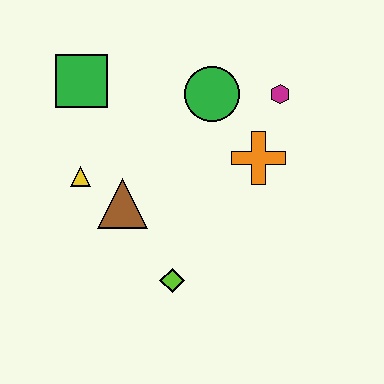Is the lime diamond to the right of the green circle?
No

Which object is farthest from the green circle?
The lime diamond is farthest from the green circle.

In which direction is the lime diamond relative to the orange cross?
The lime diamond is below the orange cross.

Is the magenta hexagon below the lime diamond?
No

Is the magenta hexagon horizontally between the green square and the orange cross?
No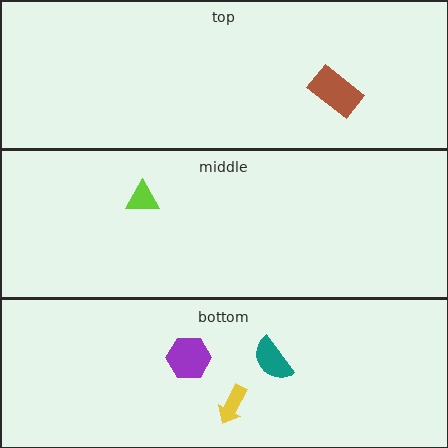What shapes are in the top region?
The brown rectangle.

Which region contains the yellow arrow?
The bottom region.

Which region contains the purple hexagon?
The bottom region.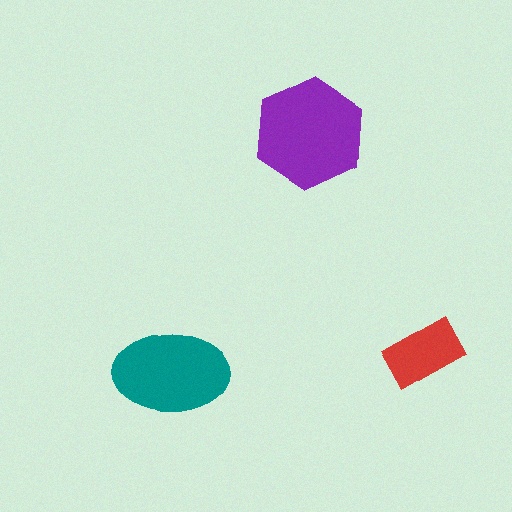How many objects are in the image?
There are 3 objects in the image.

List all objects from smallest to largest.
The red rectangle, the teal ellipse, the purple hexagon.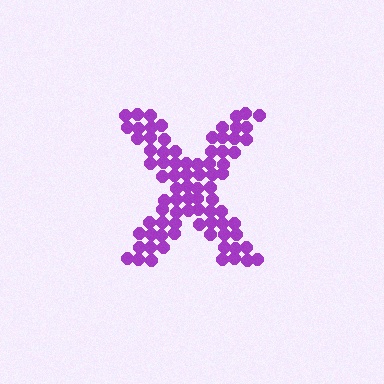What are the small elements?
The small elements are circles.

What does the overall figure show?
The overall figure shows the letter X.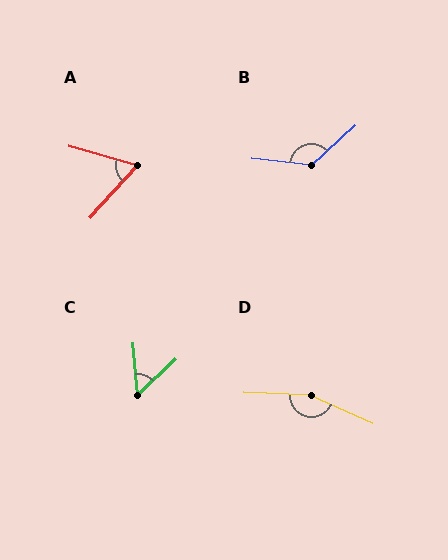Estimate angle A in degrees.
Approximately 64 degrees.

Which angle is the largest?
D, at approximately 159 degrees.